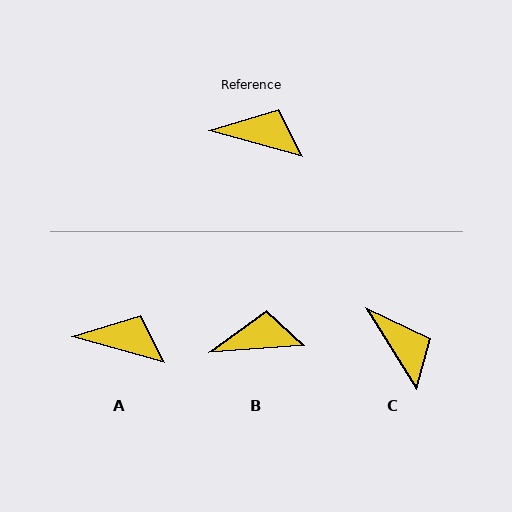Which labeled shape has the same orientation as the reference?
A.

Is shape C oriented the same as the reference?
No, it is off by about 42 degrees.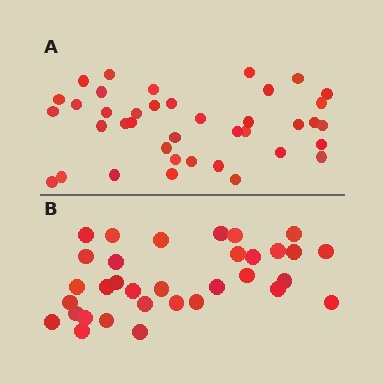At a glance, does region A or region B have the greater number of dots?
Region A (the top region) has more dots.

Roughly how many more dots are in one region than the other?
Region A has about 6 more dots than region B.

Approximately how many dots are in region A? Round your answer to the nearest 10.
About 40 dots. (The exact count is 39, which rounds to 40.)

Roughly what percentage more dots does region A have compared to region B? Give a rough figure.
About 20% more.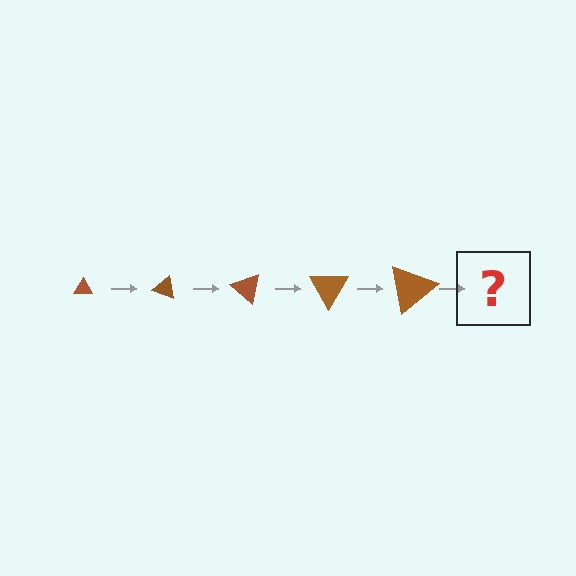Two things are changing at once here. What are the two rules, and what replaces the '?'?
The two rules are that the triangle grows larger each step and it rotates 20 degrees each step. The '?' should be a triangle, larger than the previous one and rotated 100 degrees from the start.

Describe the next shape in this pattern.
It should be a triangle, larger than the previous one and rotated 100 degrees from the start.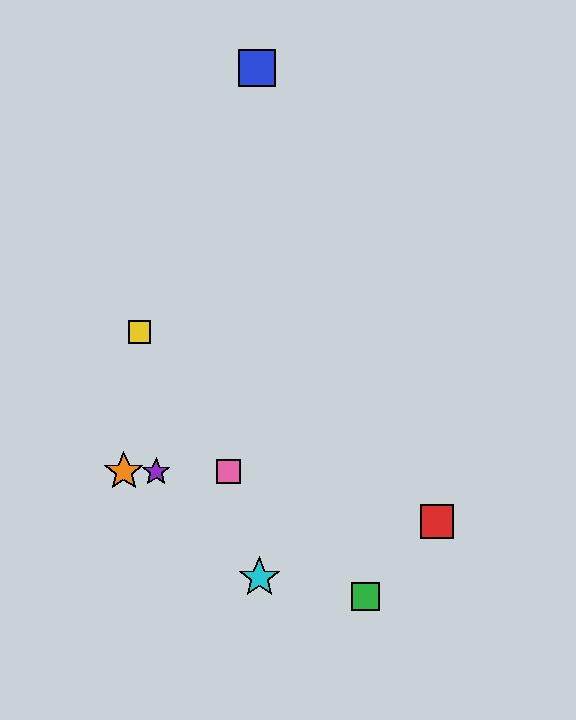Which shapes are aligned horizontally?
The purple star, the orange star, the pink square are aligned horizontally.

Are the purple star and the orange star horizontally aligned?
Yes, both are at y≈472.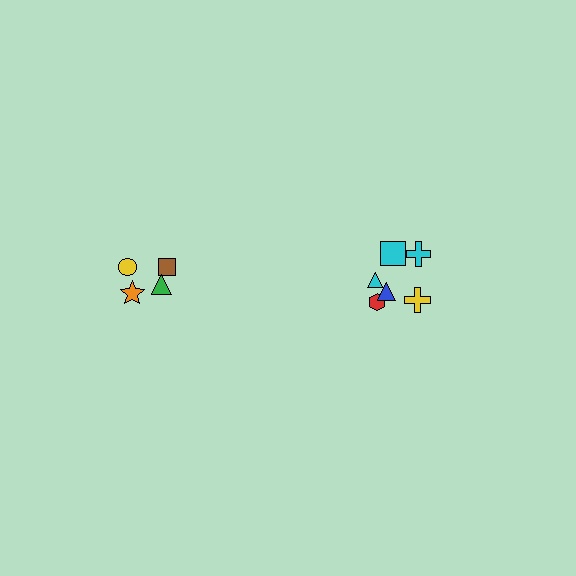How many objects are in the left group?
There are 4 objects.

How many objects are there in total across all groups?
There are 10 objects.